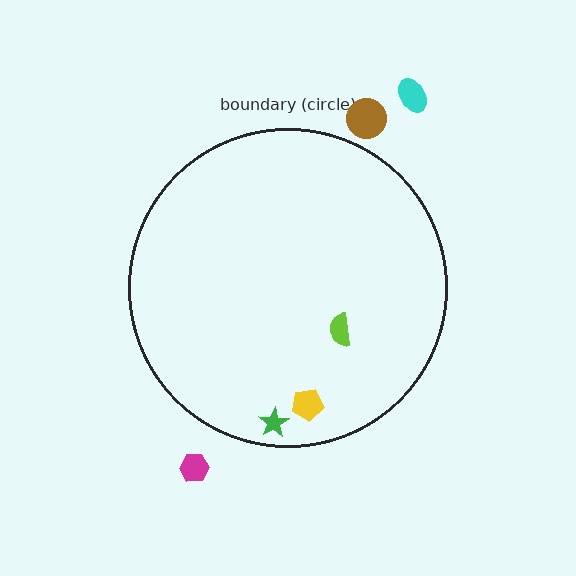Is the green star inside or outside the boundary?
Inside.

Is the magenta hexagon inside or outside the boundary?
Outside.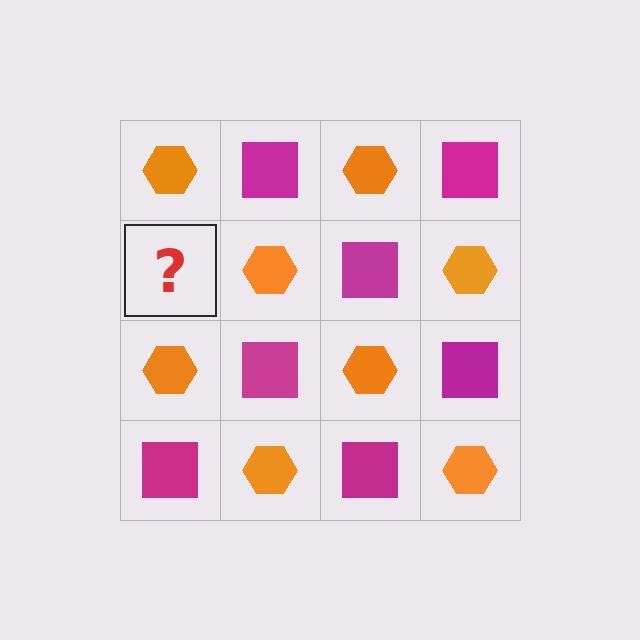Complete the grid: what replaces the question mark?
The question mark should be replaced with a magenta square.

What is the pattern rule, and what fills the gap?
The rule is that it alternates orange hexagon and magenta square in a checkerboard pattern. The gap should be filled with a magenta square.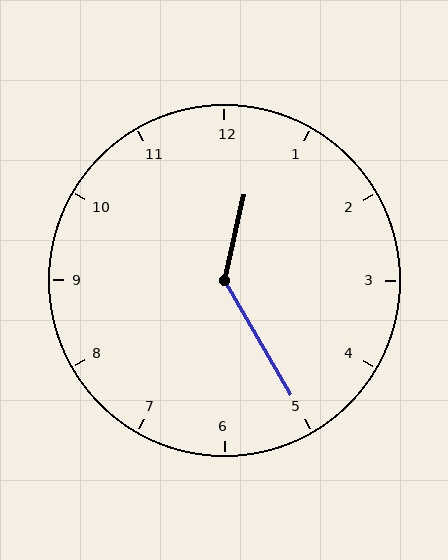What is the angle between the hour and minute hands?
Approximately 138 degrees.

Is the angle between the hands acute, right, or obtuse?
It is obtuse.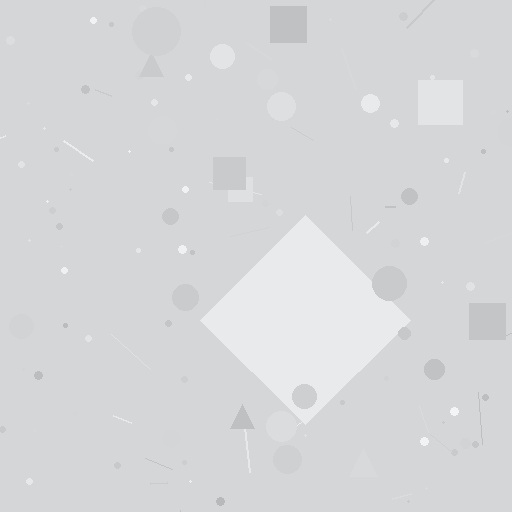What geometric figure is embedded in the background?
A diamond is embedded in the background.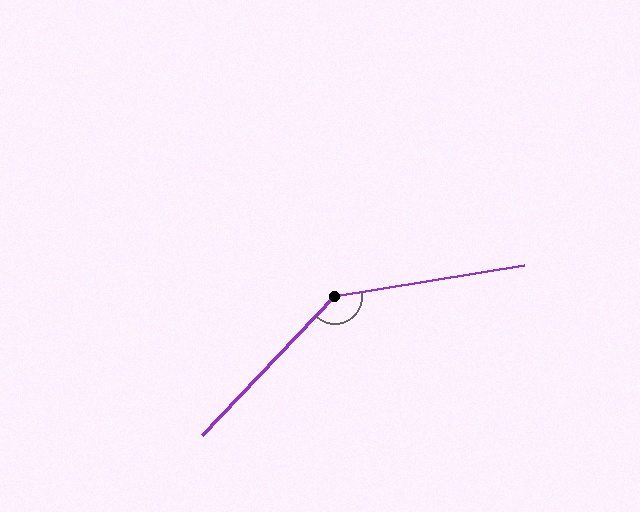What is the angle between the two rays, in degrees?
Approximately 143 degrees.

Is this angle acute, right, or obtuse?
It is obtuse.